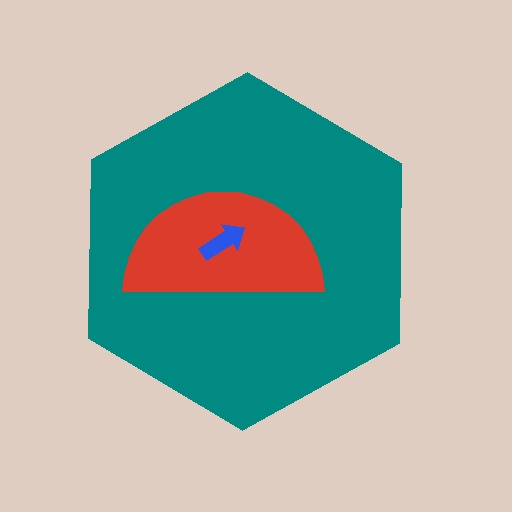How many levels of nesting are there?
3.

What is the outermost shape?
The teal hexagon.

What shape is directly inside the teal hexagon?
The red semicircle.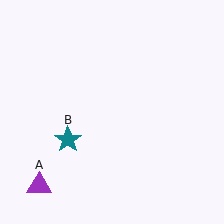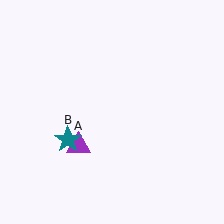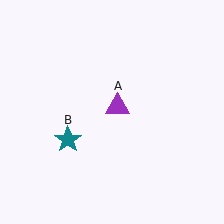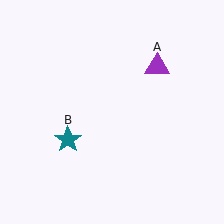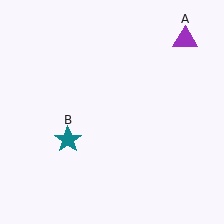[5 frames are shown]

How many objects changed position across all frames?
1 object changed position: purple triangle (object A).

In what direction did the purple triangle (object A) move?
The purple triangle (object A) moved up and to the right.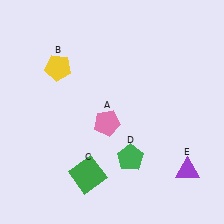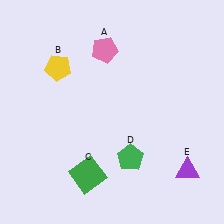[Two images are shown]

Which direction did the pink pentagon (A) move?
The pink pentagon (A) moved up.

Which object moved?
The pink pentagon (A) moved up.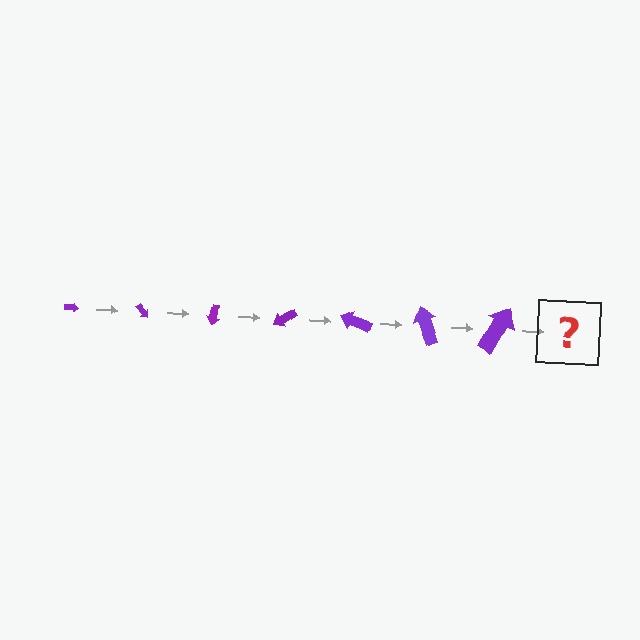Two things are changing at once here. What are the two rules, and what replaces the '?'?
The two rules are that the arrow grows larger each step and it rotates 50 degrees each step. The '?' should be an arrow, larger than the previous one and rotated 350 degrees from the start.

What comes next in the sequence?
The next element should be an arrow, larger than the previous one and rotated 350 degrees from the start.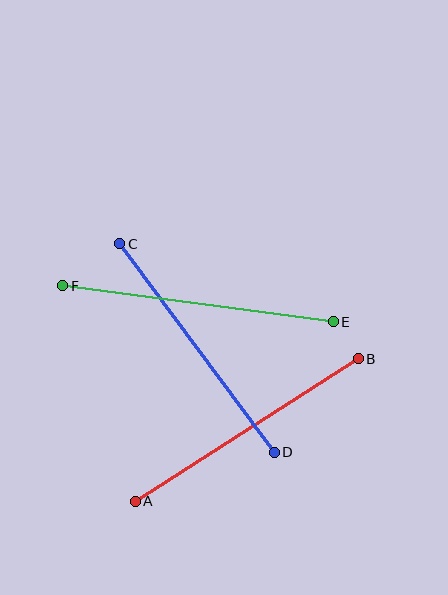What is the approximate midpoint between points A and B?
The midpoint is at approximately (247, 430) pixels.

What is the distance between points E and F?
The distance is approximately 273 pixels.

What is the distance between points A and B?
The distance is approximately 265 pixels.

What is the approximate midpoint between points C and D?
The midpoint is at approximately (197, 348) pixels.